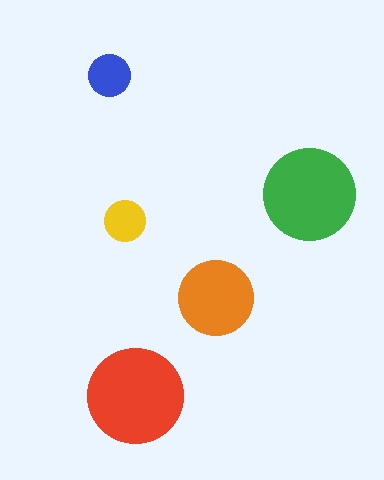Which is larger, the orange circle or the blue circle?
The orange one.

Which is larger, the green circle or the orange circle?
The green one.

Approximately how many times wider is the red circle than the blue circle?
About 2.5 times wider.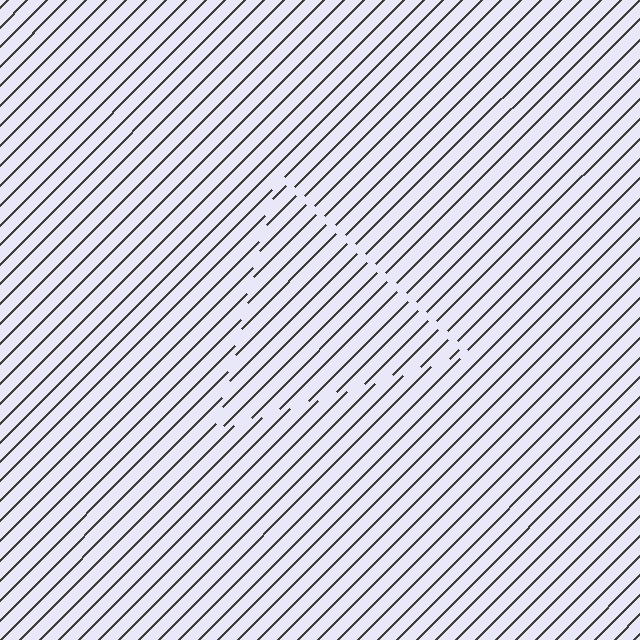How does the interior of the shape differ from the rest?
The interior of the shape contains the same grating, shifted by half a period — the contour is defined by the phase discontinuity where line-ends from the inner and outer gratings abut.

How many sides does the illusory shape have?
3 sides — the line-ends trace a triangle.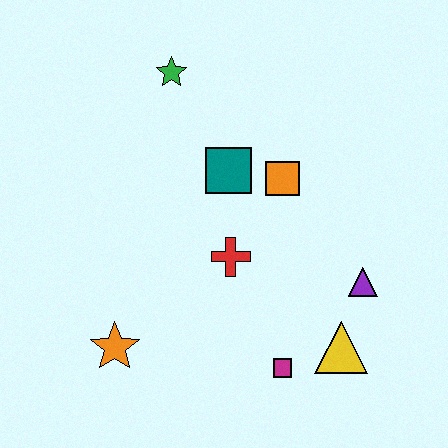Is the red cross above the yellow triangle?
Yes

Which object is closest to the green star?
The teal square is closest to the green star.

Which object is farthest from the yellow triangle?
The green star is farthest from the yellow triangle.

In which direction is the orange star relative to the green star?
The orange star is below the green star.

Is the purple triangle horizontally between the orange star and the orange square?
No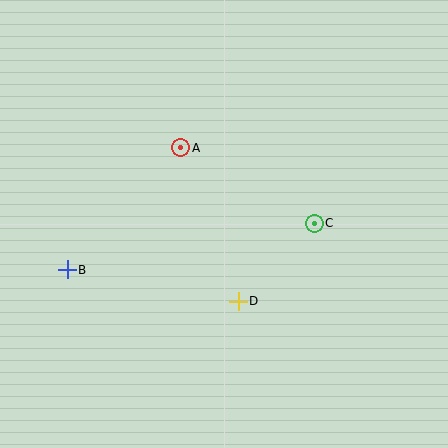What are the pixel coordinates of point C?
Point C is at (314, 223).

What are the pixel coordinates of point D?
Point D is at (238, 301).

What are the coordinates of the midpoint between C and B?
The midpoint between C and B is at (191, 247).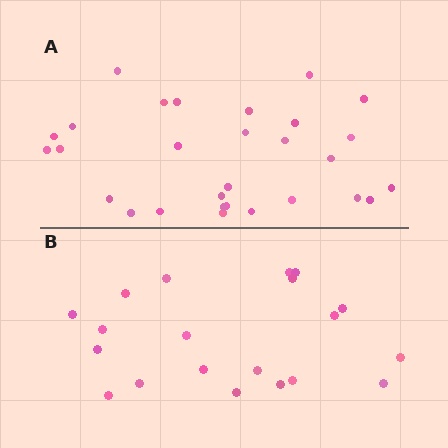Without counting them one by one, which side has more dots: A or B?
Region A (the top region) has more dots.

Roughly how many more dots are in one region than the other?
Region A has roughly 8 or so more dots than region B.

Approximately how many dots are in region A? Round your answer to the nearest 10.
About 30 dots. (The exact count is 29, which rounds to 30.)